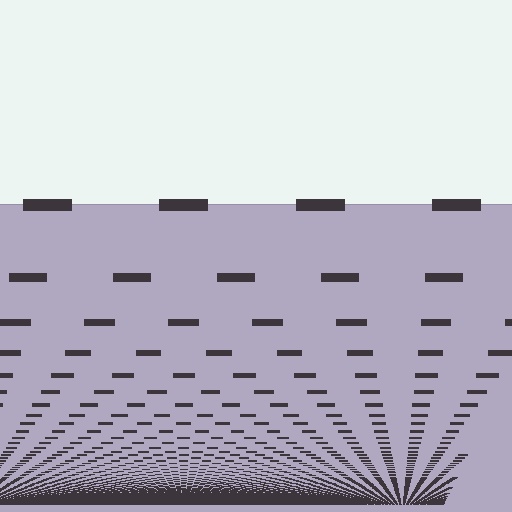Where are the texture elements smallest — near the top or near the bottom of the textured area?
Near the bottom.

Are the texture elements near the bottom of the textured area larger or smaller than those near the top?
Smaller. The gradient is inverted — elements near the bottom are smaller and denser.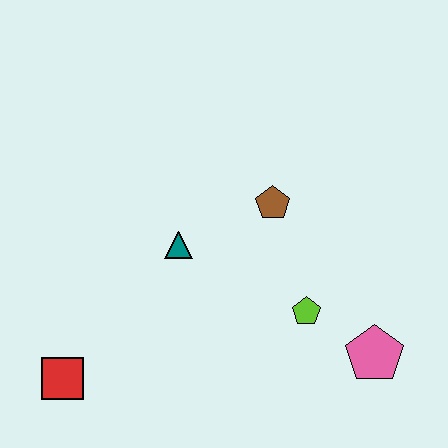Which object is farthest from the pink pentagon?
The red square is farthest from the pink pentagon.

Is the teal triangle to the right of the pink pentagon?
No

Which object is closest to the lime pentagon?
The pink pentagon is closest to the lime pentagon.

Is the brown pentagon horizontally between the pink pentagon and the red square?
Yes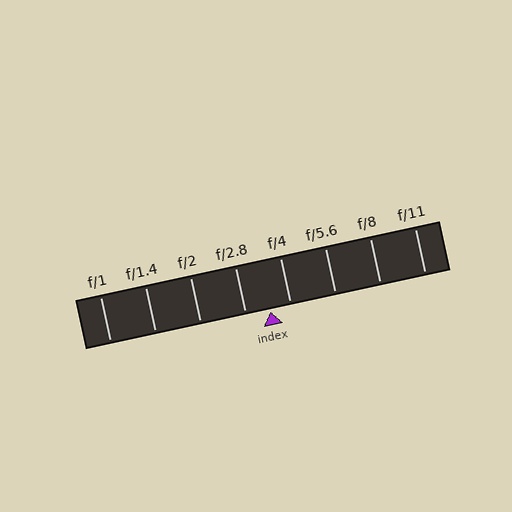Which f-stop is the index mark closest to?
The index mark is closest to f/4.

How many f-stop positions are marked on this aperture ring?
There are 8 f-stop positions marked.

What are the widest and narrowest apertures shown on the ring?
The widest aperture shown is f/1 and the narrowest is f/11.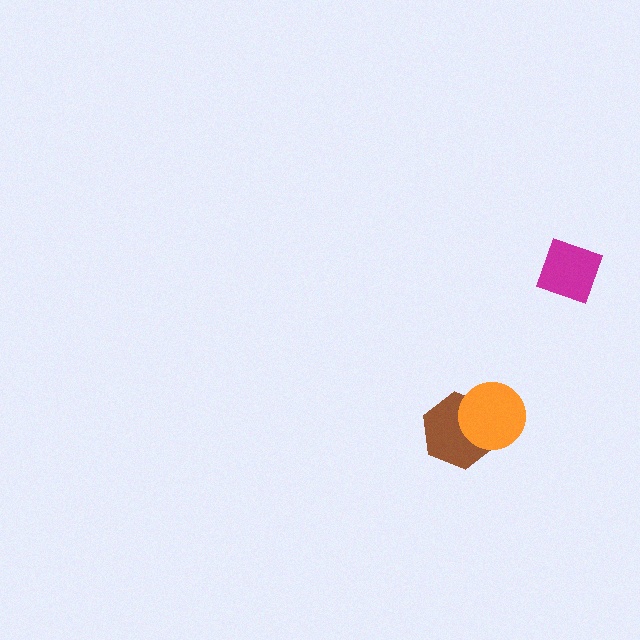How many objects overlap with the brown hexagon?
1 object overlaps with the brown hexagon.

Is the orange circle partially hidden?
No, no other shape covers it.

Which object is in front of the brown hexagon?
The orange circle is in front of the brown hexagon.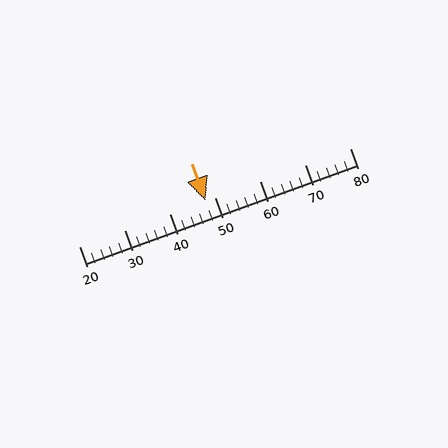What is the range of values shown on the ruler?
The ruler shows values from 20 to 80.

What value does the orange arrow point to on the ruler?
The orange arrow points to approximately 48.